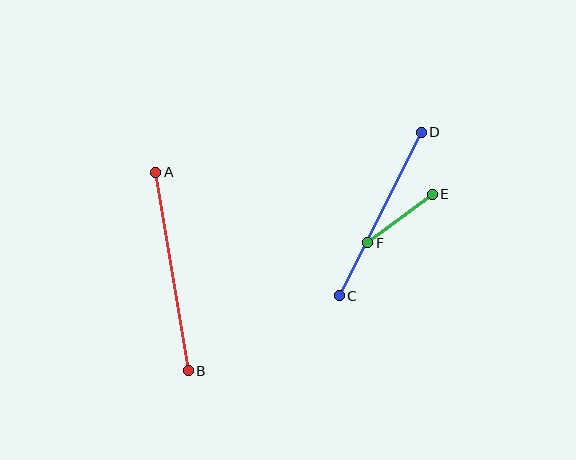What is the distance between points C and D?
The distance is approximately 183 pixels.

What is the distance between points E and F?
The distance is approximately 81 pixels.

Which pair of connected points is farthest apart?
Points A and B are farthest apart.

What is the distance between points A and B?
The distance is approximately 201 pixels.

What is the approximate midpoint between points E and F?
The midpoint is at approximately (400, 219) pixels.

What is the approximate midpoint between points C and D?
The midpoint is at approximately (380, 214) pixels.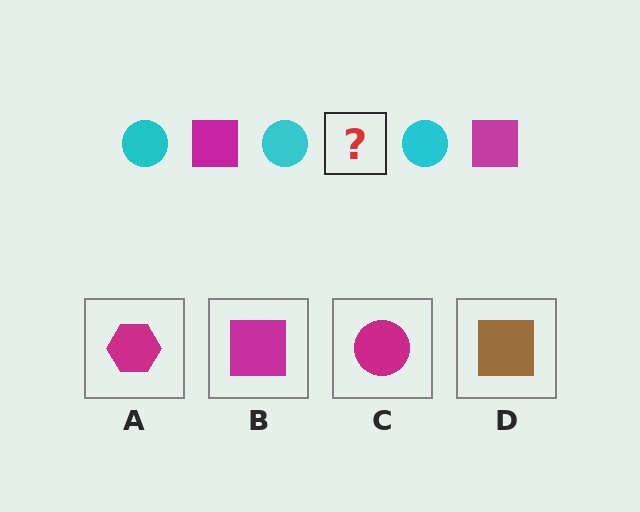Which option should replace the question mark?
Option B.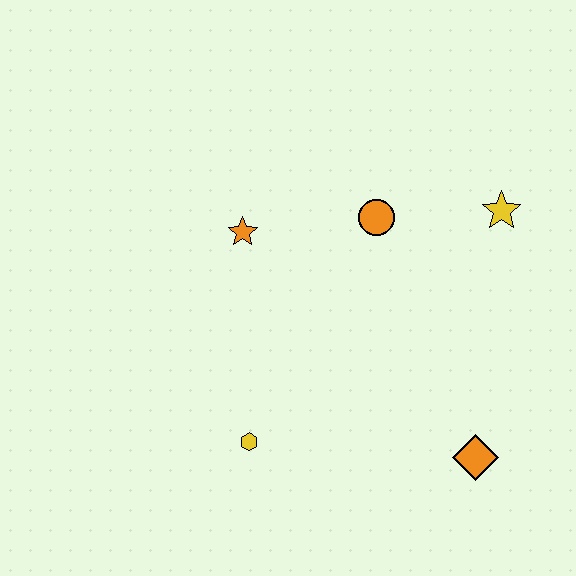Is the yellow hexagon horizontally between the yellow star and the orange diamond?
No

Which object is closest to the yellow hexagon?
The orange star is closest to the yellow hexagon.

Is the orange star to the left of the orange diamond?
Yes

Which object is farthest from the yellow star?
The yellow hexagon is farthest from the yellow star.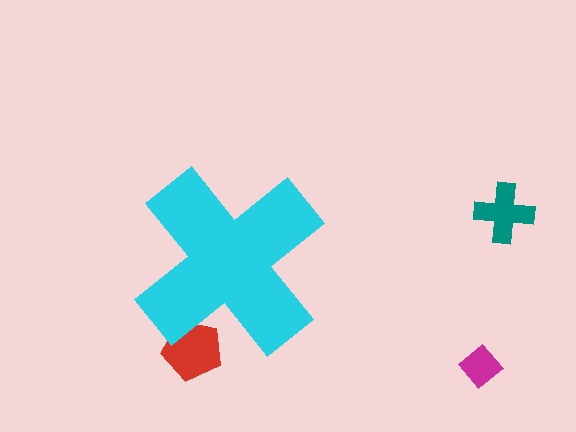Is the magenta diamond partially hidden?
No, the magenta diamond is fully visible.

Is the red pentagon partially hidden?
Yes, the red pentagon is partially hidden behind the cyan cross.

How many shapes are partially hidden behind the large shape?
1 shape is partially hidden.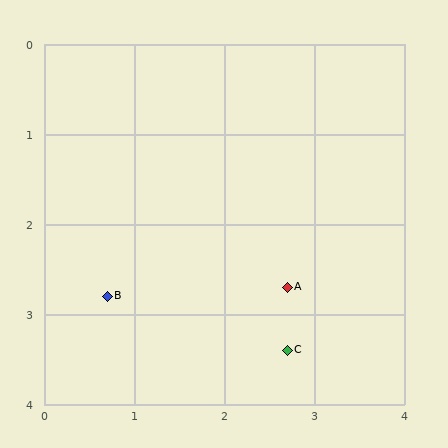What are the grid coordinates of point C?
Point C is at approximately (2.7, 3.4).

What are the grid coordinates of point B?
Point B is at approximately (0.7, 2.8).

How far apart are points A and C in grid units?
Points A and C are about 0.7 grid units apart.